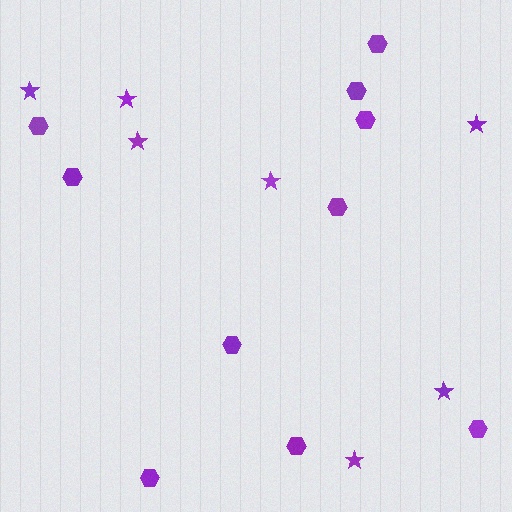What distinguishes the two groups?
There are 2 groups: one group of hexagons (10) and one group of stars (7).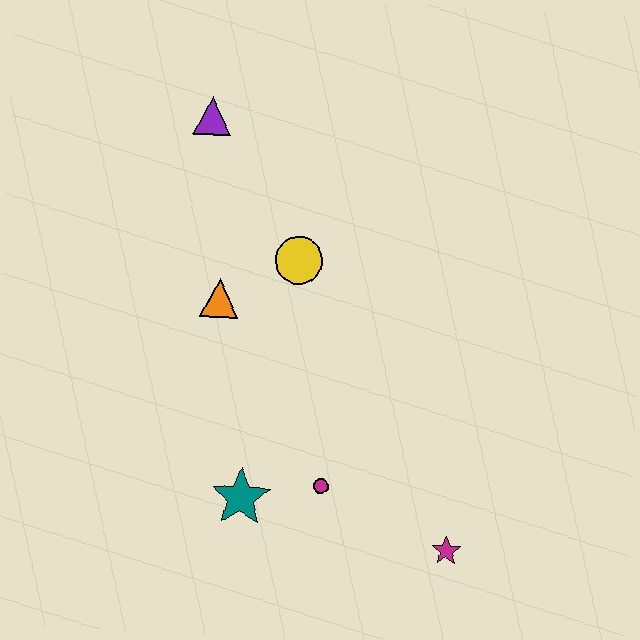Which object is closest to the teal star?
The magenta circle is closest to the teal star.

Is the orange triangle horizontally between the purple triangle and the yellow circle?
Yes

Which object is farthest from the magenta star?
The purple triangle is farthest from the magenta star.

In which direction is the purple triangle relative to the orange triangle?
The purple triangle is above the orange triangle.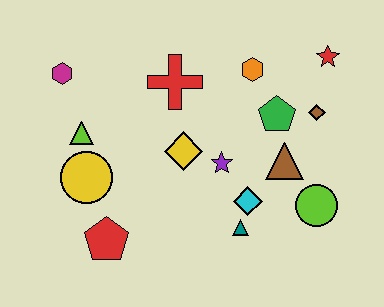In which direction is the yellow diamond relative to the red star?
The yellow diamond is to the left of the red star.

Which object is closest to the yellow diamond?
The purple star is closest to the yellow diamond.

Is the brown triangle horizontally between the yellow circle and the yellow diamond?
No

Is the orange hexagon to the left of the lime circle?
Yes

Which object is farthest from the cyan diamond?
The magenta hexagon is farthest from the cyan diamond.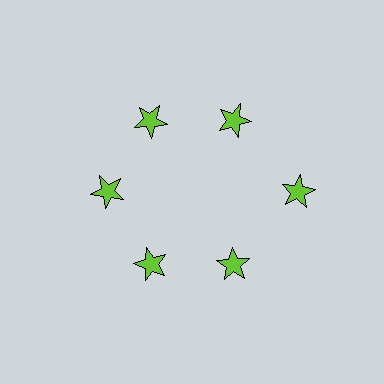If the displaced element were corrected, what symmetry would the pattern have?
It would have 6-fold rotational symmetry — the pattern would map onto itself every 60 degrees.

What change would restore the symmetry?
The symmetry would be restored by moving it inward, back onto the ring so that all 6 stars sit at equal angles and equal distance from the center.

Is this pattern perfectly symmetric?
No. The 6 lime stars are arranged in a ring, but one element near the 3 o'clock position is pushed outward from the center, breaking the 6-fold rotational symmetry.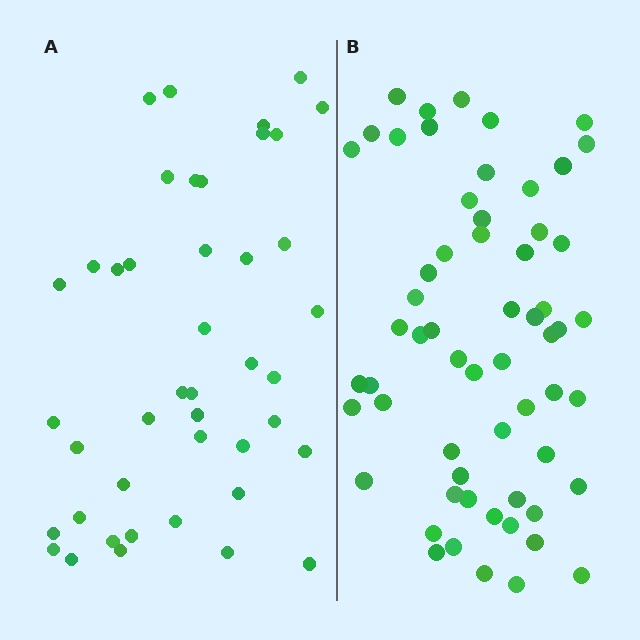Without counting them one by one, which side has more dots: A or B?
Region B (the right region) has more dots.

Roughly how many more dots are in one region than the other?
Region B has approximately 15 more dots than region A.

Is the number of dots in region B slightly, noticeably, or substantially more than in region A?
Region B has noticeably more, but not dramatically so. The ratio is roughly 1.4 to 1.